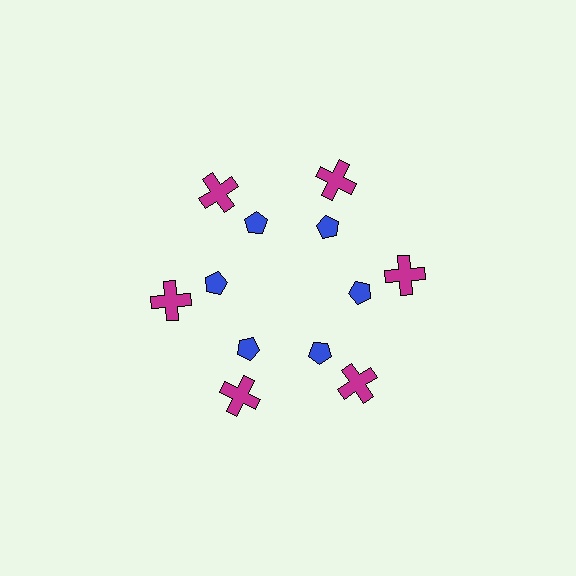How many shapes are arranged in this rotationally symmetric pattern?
There are 12 shapes, arranged in 6 groups of 2.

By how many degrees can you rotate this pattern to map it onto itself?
The pattern maps onto itself every 60 degrees of rotation.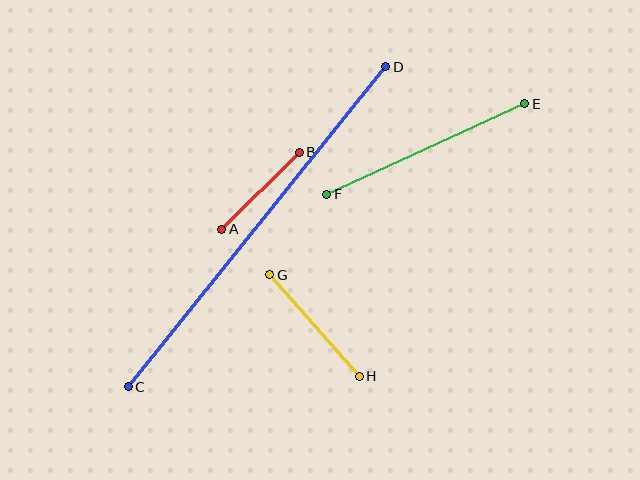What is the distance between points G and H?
The distance is approximately 135 pixels.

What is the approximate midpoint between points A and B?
The midpoint is at approximately (261, 191) pixels.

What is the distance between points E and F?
The distance is approximately 218 pixels.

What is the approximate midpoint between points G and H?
The midpoint is at approximately (314, 326) pixels.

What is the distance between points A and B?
The distance is approximately 109 pixels.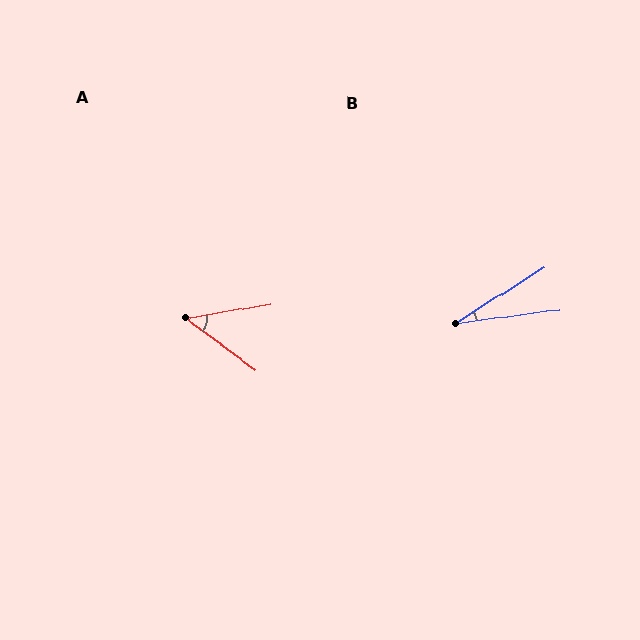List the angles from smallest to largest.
B (24°), A (46°).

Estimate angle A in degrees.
Approximately 46 degrees.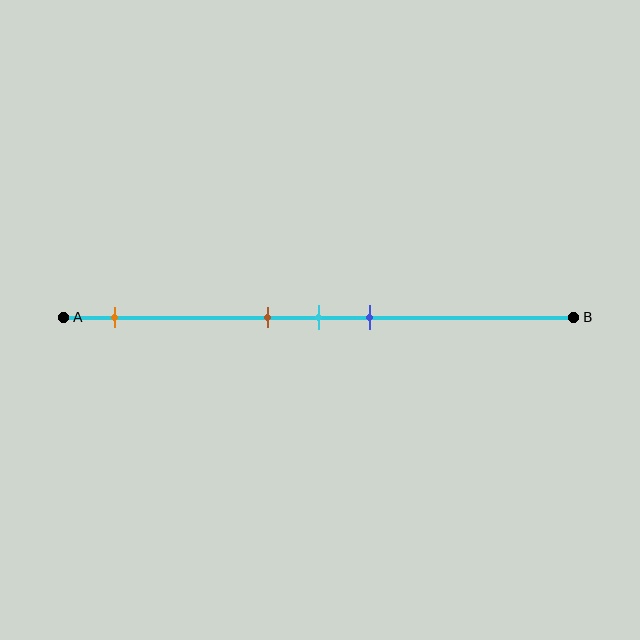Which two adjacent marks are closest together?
The brown and cyan marks are the closest adjacent pair.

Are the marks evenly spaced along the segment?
No, the marks are not evenly spaced.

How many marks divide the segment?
There are 4 marks dividing the segment.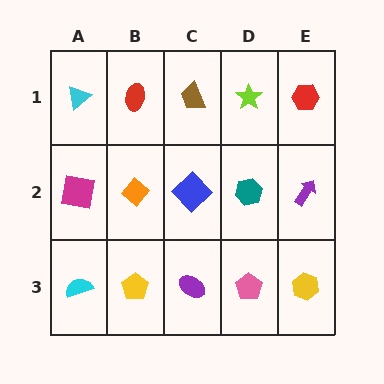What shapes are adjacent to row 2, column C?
A brown trapezoid (row 1, column C), a purple ellipse (row 3, column C), an orange diamond (row 2, column B), a teal hexagon (row 2, column D).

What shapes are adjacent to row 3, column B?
An orange diamond (row 2, column B), a cyan semicircle (row 3, column A), a purple ellipse (row 3, column C).